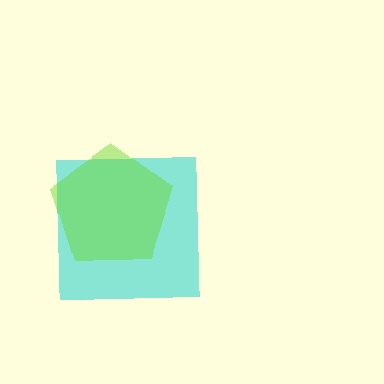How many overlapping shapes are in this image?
There are 2 overlapping shapes in the image.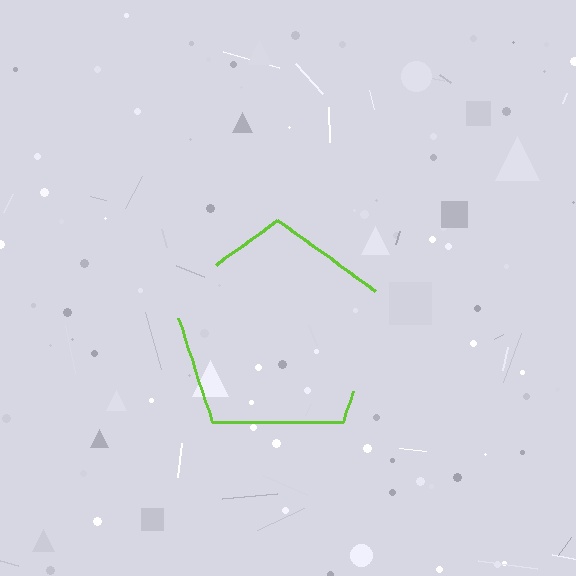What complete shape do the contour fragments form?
The contour fragments form a pentagon.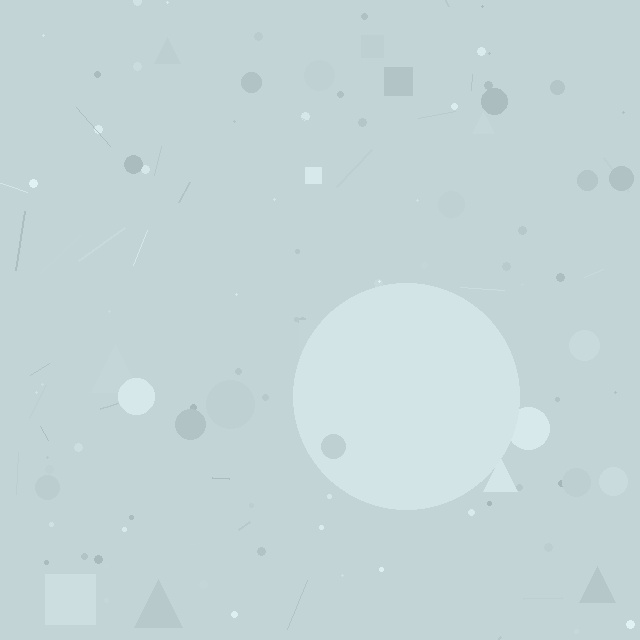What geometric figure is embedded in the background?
A circle is embedded in the background.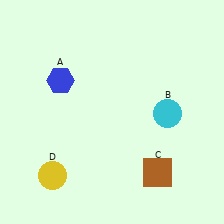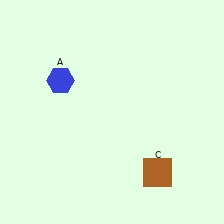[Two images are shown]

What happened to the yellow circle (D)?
The yellow circle (D) was removed in Image 2. It was in the bottom-left area of Image 1.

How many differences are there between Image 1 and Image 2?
There are 2 differences between the two images.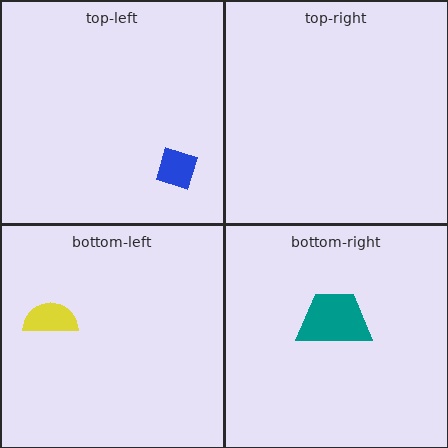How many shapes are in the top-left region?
1.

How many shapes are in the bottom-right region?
1.